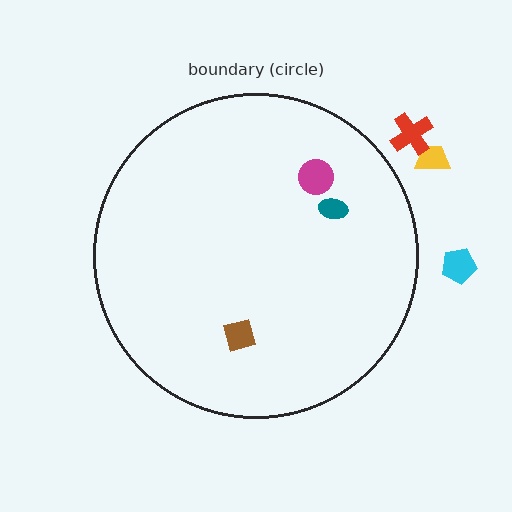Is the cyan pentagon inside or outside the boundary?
Outside.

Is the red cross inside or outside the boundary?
Outside.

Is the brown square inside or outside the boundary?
Inside.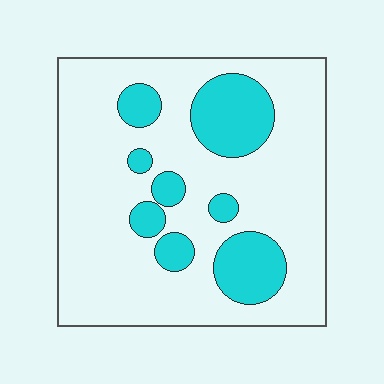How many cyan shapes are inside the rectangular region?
8.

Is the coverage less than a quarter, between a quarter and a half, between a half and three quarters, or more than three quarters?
Less than a quarter.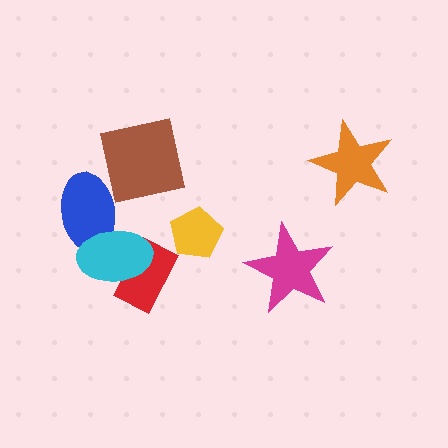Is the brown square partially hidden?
No, no other shape covers it.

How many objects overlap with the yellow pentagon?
0 objects overlap with the yellow pentagon.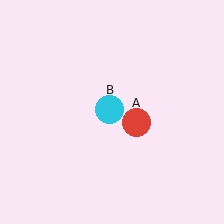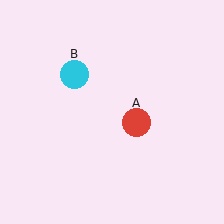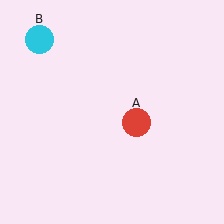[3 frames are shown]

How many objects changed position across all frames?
1 object changed position: cyan circle (object B).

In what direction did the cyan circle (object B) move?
The cyan circle (object B) moved up and to the left.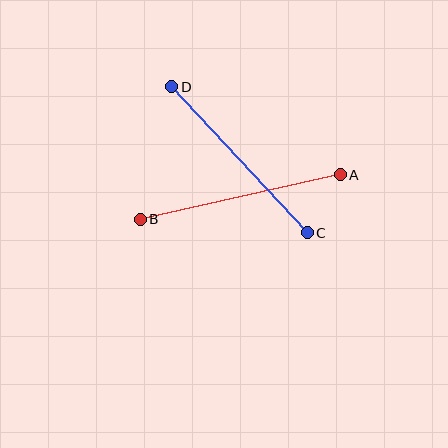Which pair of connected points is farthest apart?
Points A and B are farthest apart.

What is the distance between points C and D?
The distance is approximately 199 pixels.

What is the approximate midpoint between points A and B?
The midpoint is at approximately (240, 197) pixels.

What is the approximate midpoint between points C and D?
The midpoint is at approximately (240, 160) pixels.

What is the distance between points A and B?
The distance is approximately 205 pixels.